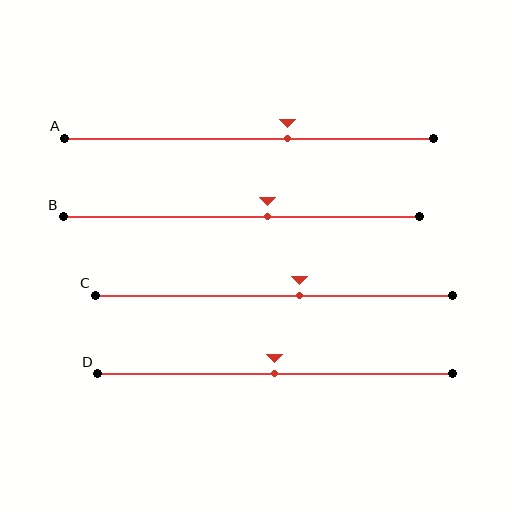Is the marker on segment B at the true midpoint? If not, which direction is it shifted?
No, the marker on segment B is shifted to the right by about 7% of the segment length.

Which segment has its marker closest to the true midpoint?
Segment D has its marker closest to the true midpoint.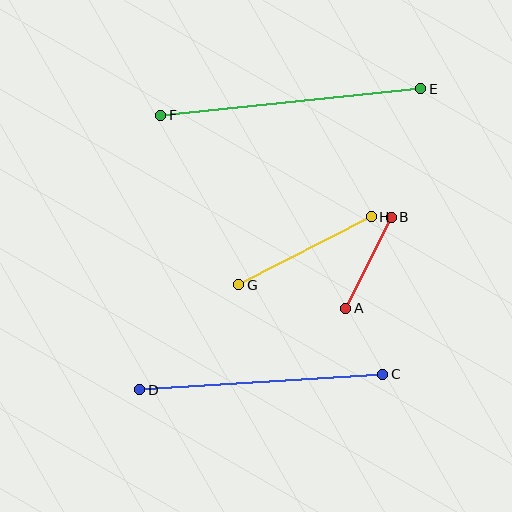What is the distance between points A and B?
The distance is approximately 102 pixels.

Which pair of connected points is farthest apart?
Points E and F are farthest apart.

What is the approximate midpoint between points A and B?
The midpoint is at approximately (368, 263) pixels.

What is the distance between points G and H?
The distance is approximately 149 pixels.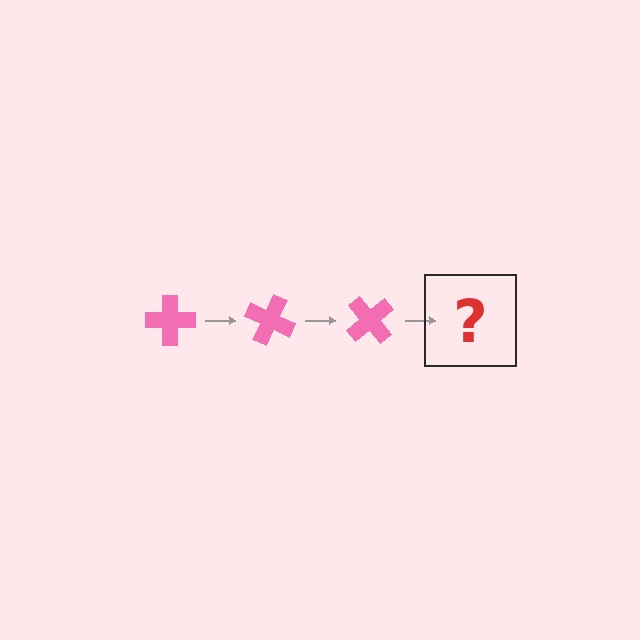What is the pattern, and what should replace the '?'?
The pattern is that the cross rotates 25 degrees each step. The '?' should be a pink cross rotated 75 degrees.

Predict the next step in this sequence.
The next step is a pink cross rotated 75 degrees.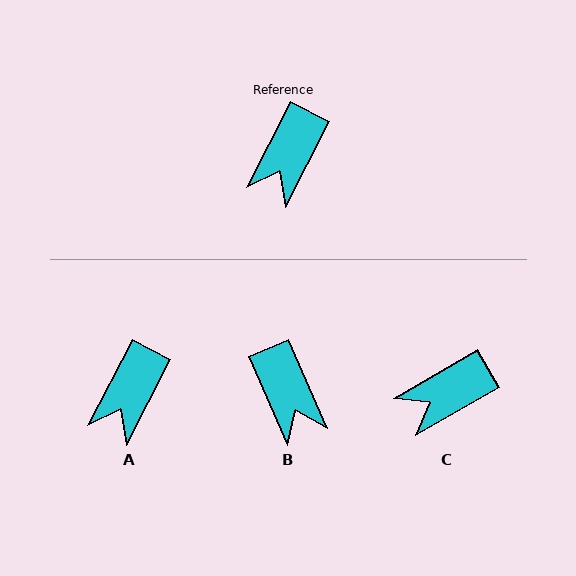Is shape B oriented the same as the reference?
No, it is off by about 51 degrees.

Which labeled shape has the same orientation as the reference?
A.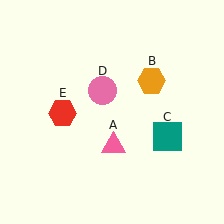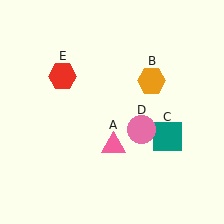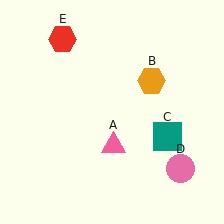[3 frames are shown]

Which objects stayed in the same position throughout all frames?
Pink triangle (object A) and orange hexagon (object B) and teal square (object C) remained stationary.